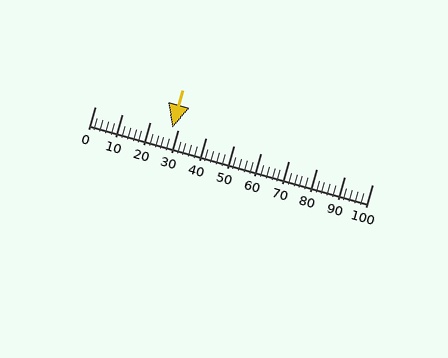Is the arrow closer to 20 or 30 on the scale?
The arrow is closer to 30.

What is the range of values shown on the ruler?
The ruler shows values from 0 to 100.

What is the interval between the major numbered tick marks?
The major tick marks are spaced 10 units apart.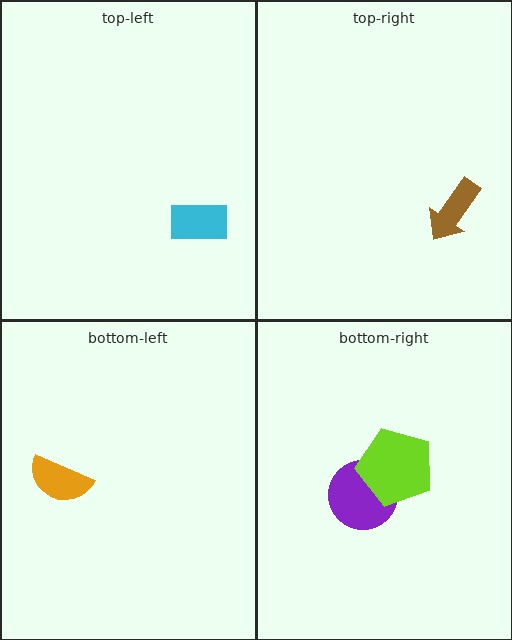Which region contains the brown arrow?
The top-right region.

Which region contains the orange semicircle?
The bottom-left region.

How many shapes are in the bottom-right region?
2.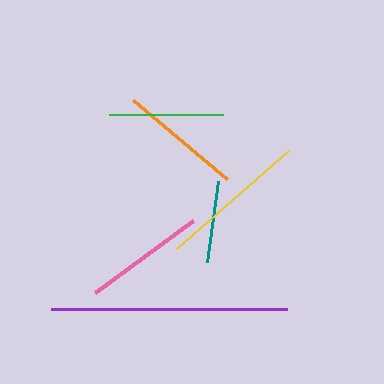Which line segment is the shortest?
The teal line is the shortest at approximately 82 pixels.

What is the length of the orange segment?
The orange segment is approximately 123 pixels long.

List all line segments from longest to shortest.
From longest to shortest: purple, yellow, orange, pink, green, teal.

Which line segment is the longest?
The purple line is the longest at approximately 235 pixels.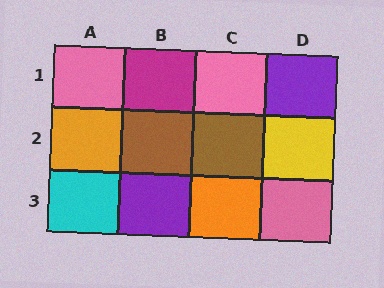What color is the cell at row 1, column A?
Pink.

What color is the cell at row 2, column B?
Brown.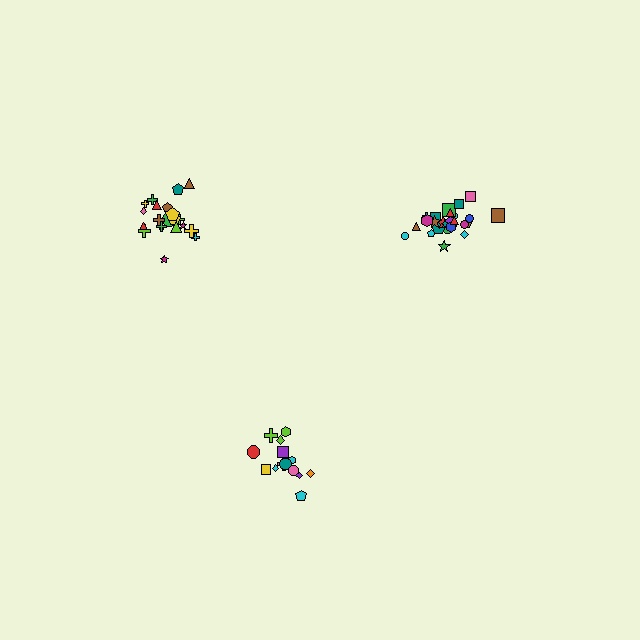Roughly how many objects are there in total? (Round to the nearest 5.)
Roughly 60 objects in total.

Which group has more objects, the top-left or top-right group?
The top-right group.